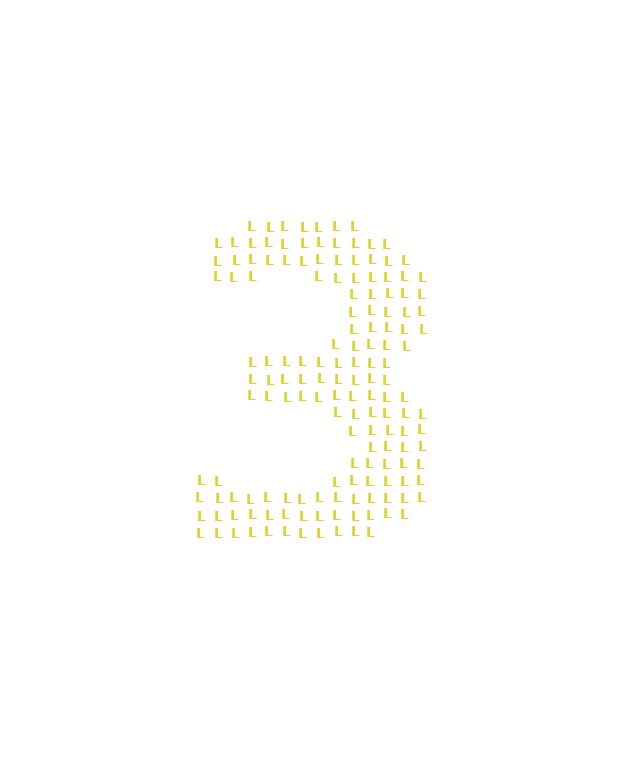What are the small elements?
The small elements are letter L's.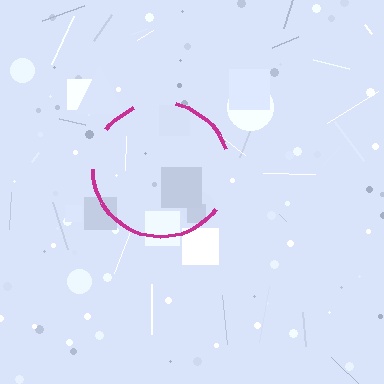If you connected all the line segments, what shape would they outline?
They would outline a circle.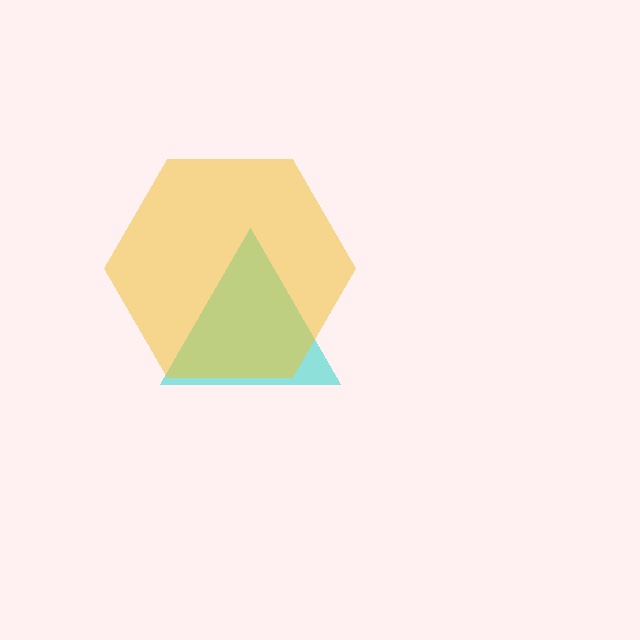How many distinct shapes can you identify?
There are 2 distinct shapes: a cyan triangle, a yellow hexagon.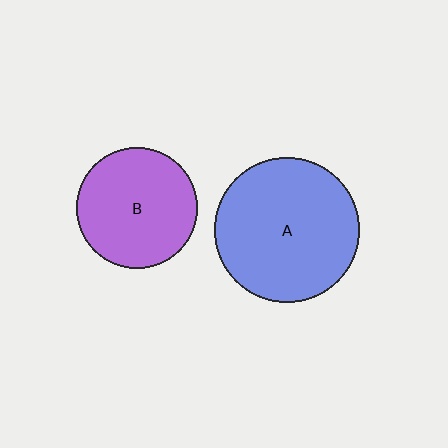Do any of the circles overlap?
No, none of the circles overlap.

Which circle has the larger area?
Circle A (blue).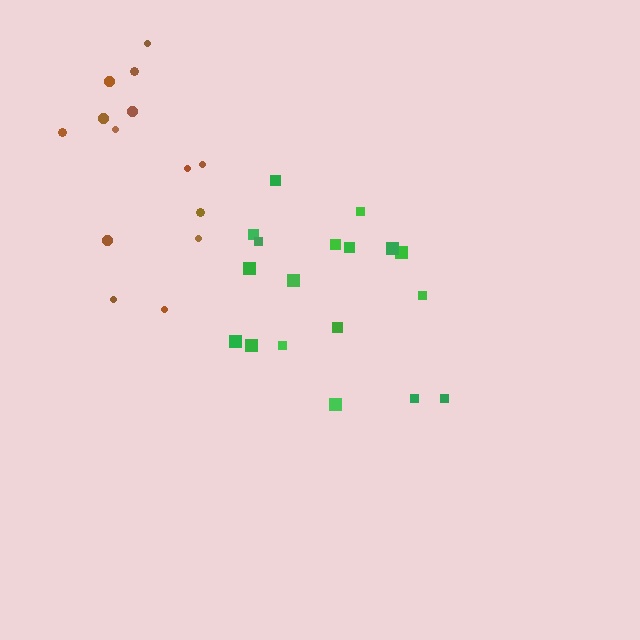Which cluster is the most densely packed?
Brown.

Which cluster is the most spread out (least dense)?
Green.